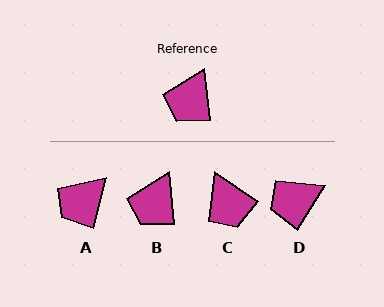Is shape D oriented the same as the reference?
No, it is off by about 38 degrees.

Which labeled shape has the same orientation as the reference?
B.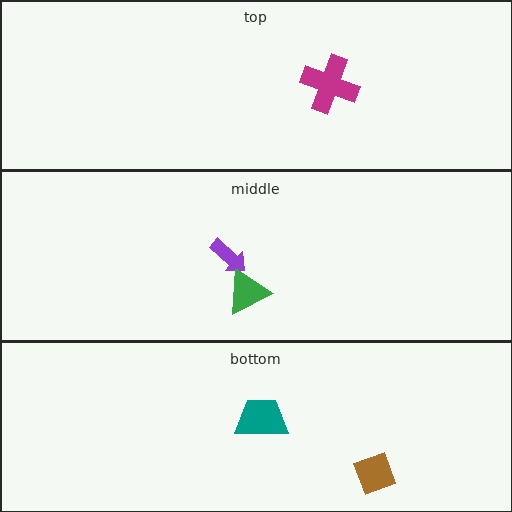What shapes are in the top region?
The magenta cross.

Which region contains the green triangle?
The middle region.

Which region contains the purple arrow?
The middle region.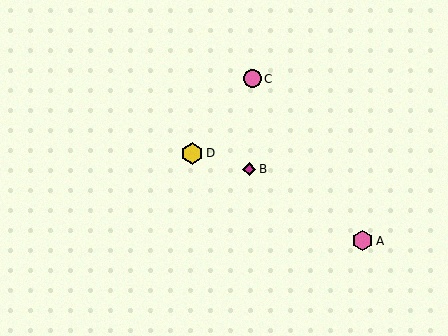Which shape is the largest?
The yellow hexagon (labeled D) is the largest.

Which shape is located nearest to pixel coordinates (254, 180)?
The magenta diamond (labeled B) at (249, 169) is nearest to that location.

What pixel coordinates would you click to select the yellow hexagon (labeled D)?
Click at (192, 154) to select the yellow hexagon D.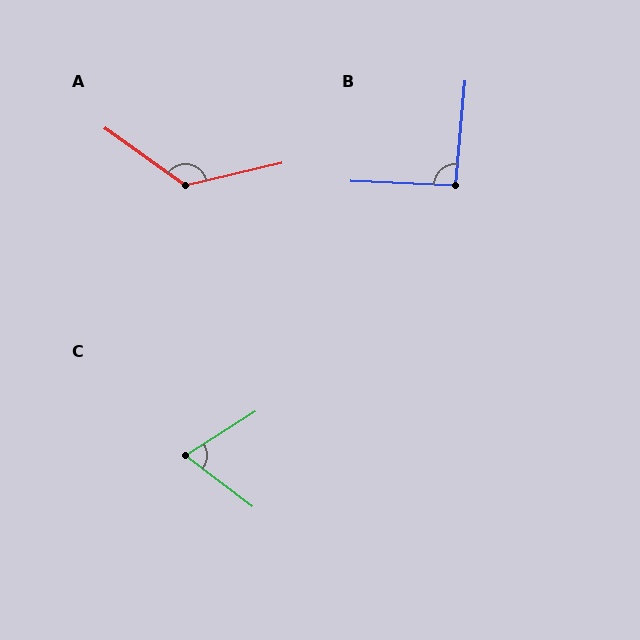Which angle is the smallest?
C, at approximately 69 degrees.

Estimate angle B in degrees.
Approximately 93 degrees.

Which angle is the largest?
A, at approximately 131 degrees.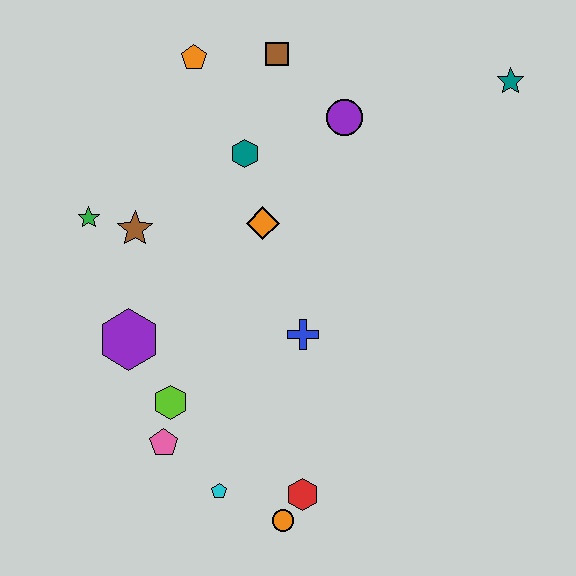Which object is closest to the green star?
The brown star is closest to the green star.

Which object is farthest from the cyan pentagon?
The teal star is farthest from the cyan pentagon.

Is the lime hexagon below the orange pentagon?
Yes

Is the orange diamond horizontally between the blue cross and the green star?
Yes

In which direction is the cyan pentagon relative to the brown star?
The cyan pentagon is below the brown star.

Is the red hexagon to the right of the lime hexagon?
Yes